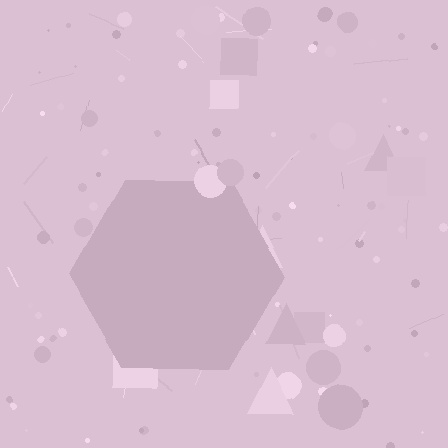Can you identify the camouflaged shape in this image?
The camouflaged shape is a hexagon.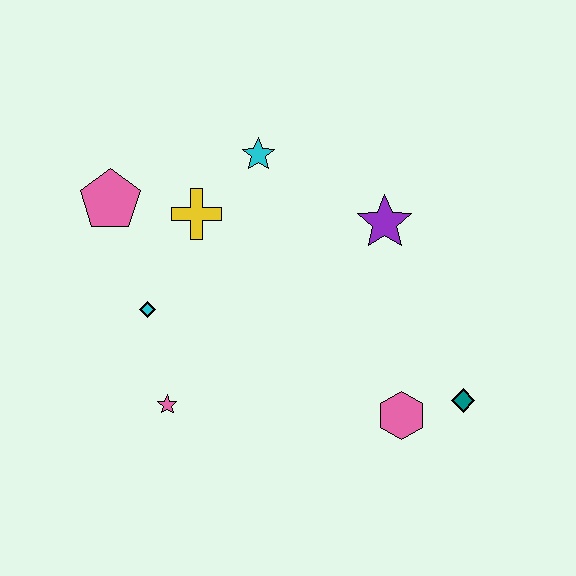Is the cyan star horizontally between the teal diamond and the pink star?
Yes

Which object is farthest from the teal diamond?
The pink pentagon is farthest from the teal diamond.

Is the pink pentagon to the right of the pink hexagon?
No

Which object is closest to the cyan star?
The yellow cross is closest to the cyan star.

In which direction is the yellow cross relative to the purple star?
The yellow cross is to the left of the purple star.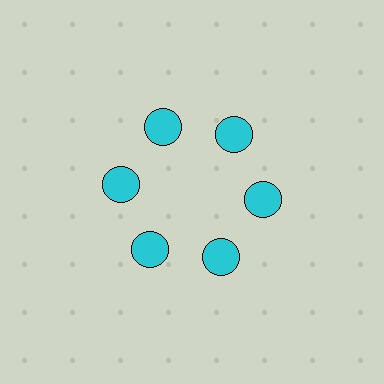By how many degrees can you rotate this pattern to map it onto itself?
The pattern maps onto itself every 60 degrees of rotation.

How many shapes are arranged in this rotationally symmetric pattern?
There are 6 shapes, arranged in 6 groups of 1.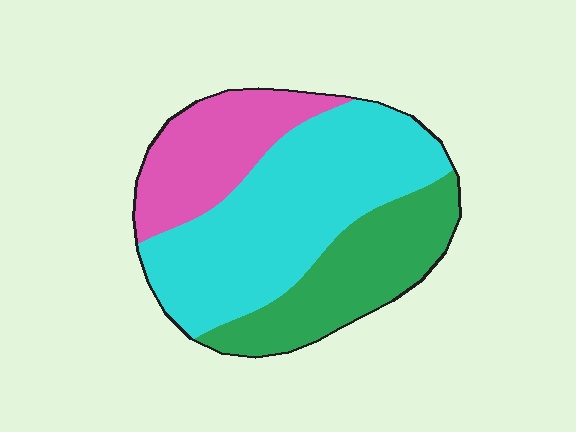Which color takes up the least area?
Pink, at roughly 25%.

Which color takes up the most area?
Cyan, at roughly 50%.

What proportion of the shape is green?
Green takes up about one quarter (1/4) of the shape.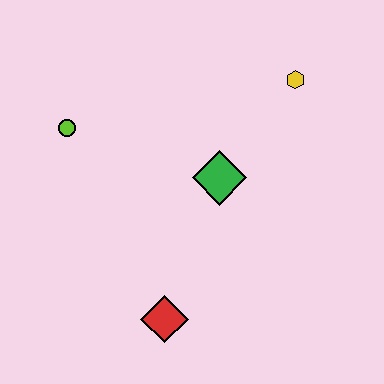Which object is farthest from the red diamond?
The yellow hexagon is farthest from the red diamond.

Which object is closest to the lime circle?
The green diamond is closest to the lime circle.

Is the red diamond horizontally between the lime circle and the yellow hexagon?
Yes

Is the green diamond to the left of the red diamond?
No